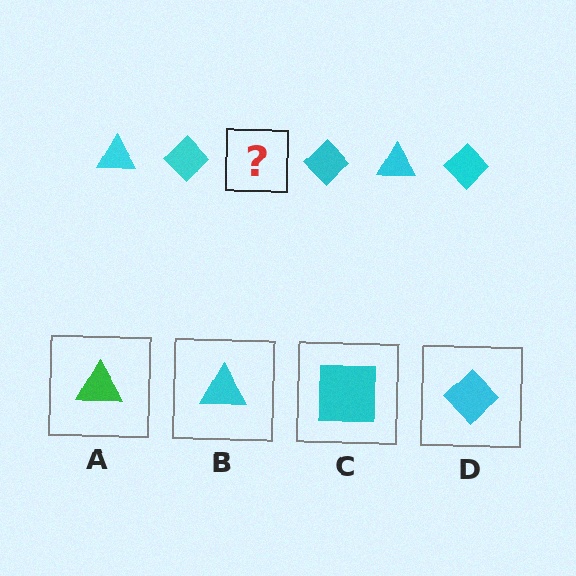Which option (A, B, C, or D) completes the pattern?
B.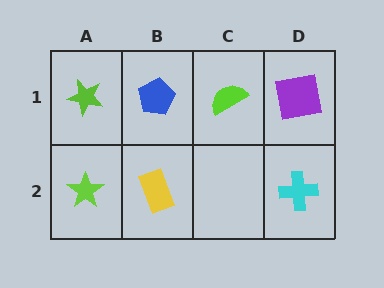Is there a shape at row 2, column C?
No, that cell is empty.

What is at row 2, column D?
A cyan cross.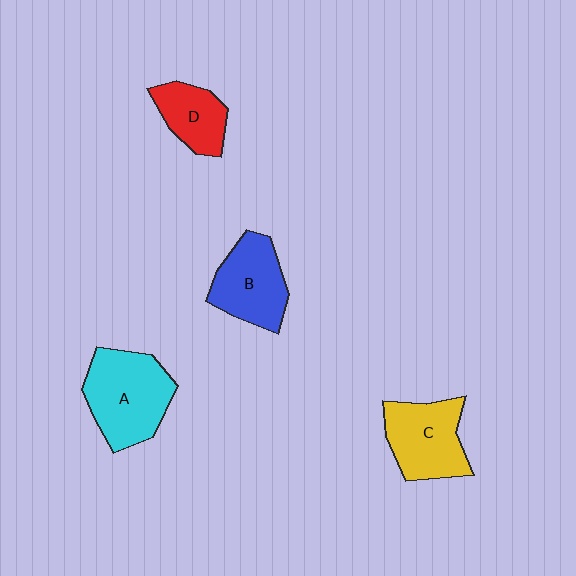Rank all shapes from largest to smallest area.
From largest to smallest: A (cyan), C (yellow), B (blue), D (red).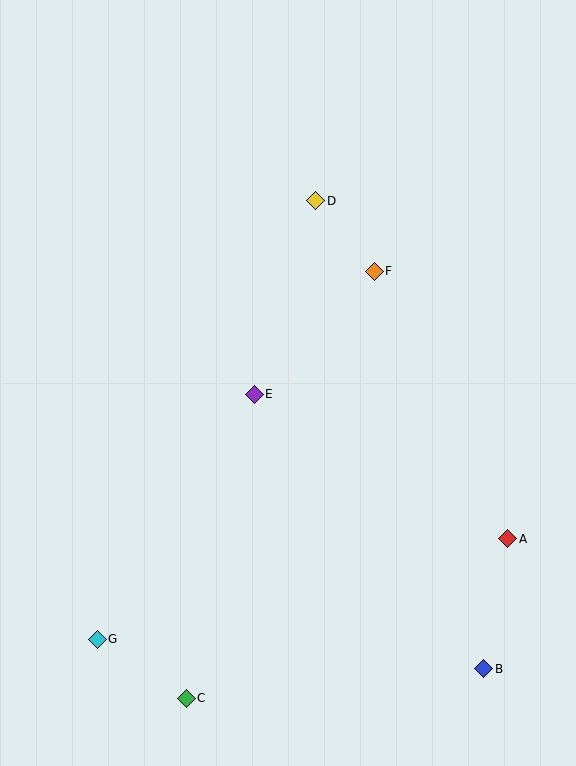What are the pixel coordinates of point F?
Point F is at (374, 271).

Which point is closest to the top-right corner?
Point D is closest to the top-right corner.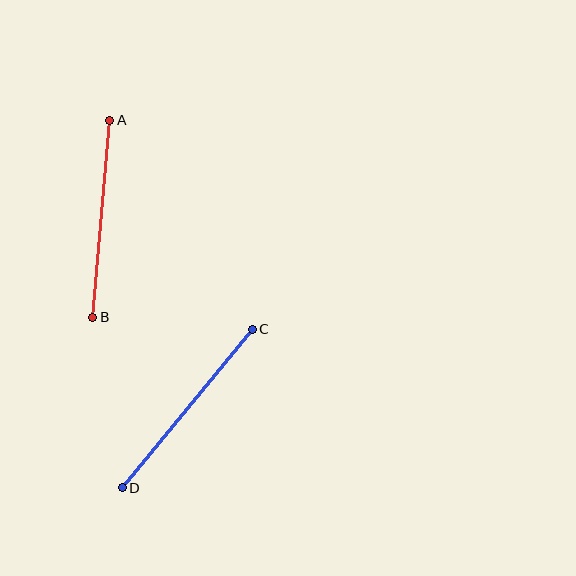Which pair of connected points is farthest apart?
Points C and D are farthest apart.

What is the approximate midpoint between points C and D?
The midpoint is at approximately (187, 408) pixels.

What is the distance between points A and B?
The distance is approximately 198 pixels.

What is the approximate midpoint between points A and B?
The midpoint is at approximately (101, 219) pixels.